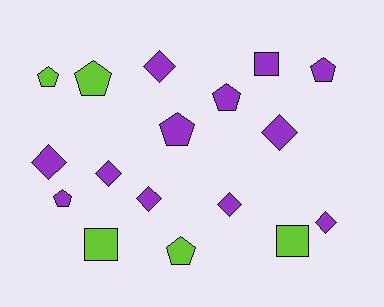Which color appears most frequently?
Purple, with 12 objects.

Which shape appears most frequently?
Diamond, with 7 objects.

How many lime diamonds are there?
There are no lime diamonds.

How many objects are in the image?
There are 17 objects.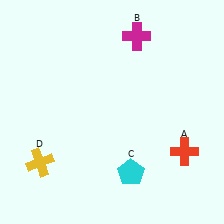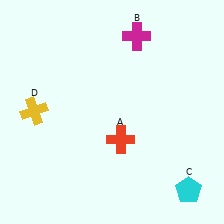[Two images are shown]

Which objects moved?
The objects that moved are: the red cross (A), the cyan pentagon (C), the yellow cross (D).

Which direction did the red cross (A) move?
The red cross (A) moved left.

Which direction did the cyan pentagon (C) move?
The cyan pentagon (C) moved right.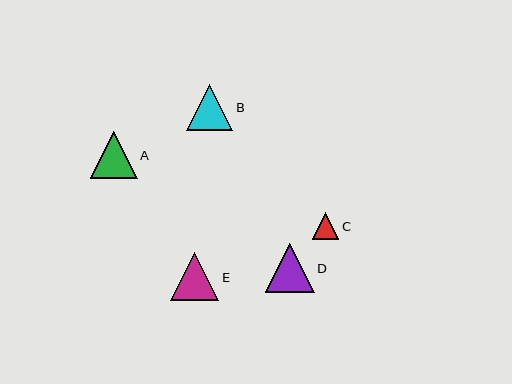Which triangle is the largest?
Triangle D is the largest with a size of approximately 49 pixels.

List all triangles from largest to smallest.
From largest to smallest: D, E, A, B, C.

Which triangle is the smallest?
Triangle C is the smallest with a size of approximately 26 pixels.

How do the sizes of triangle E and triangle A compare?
Triangle E and triangle A are approximately the same size.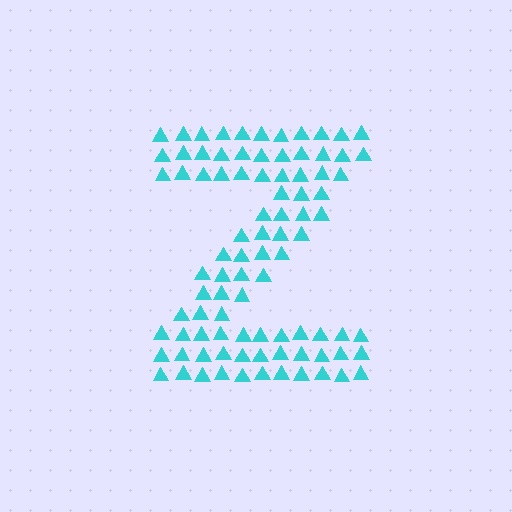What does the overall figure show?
The overall figure shows the letter Z.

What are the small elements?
The small elements are triangles.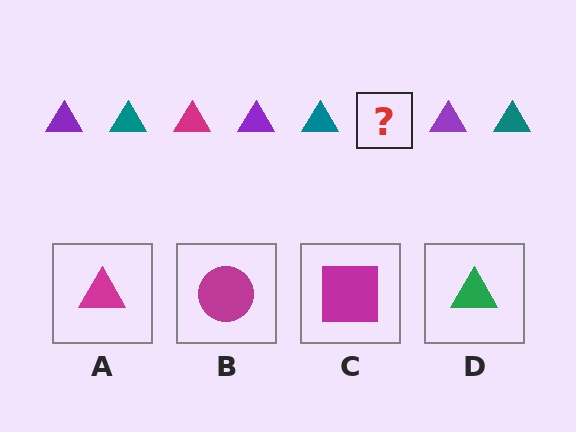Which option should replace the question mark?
Option A.